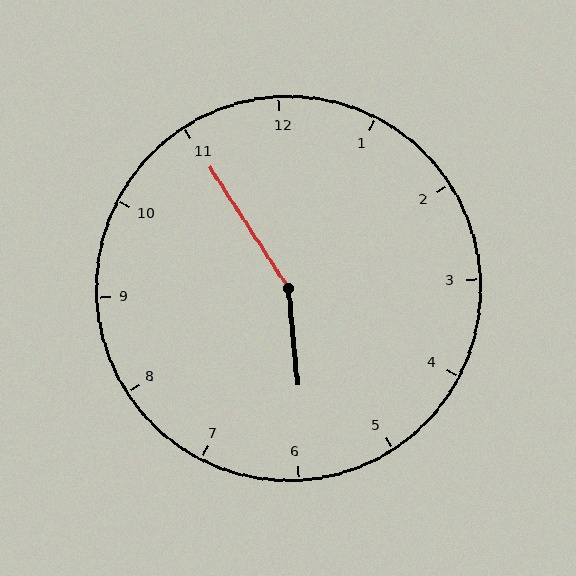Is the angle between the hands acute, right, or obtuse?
It is obtuse.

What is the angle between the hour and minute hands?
Approximately 152 degrees.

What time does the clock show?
5:55.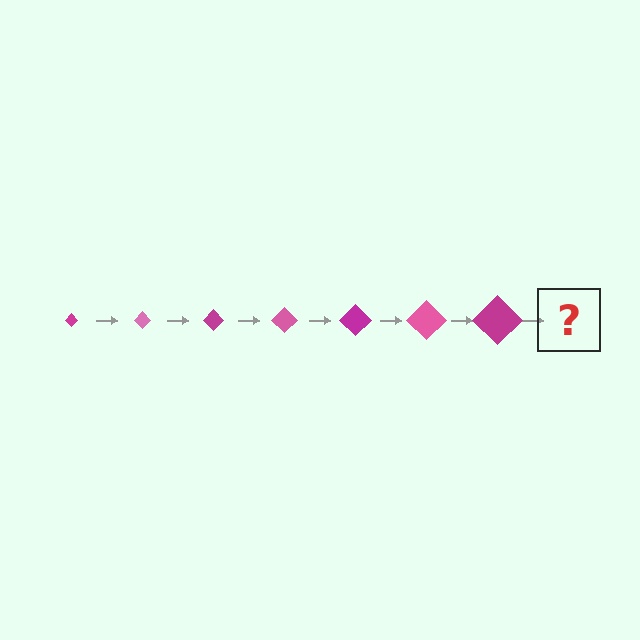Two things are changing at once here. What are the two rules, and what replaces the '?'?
The two rules are that the diamond grows larger each step and the color cycles through magenta and pink. The '?' should be a pink diamond, larger than the previous one.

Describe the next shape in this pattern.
It should be a pink diamond, larger than the previous one.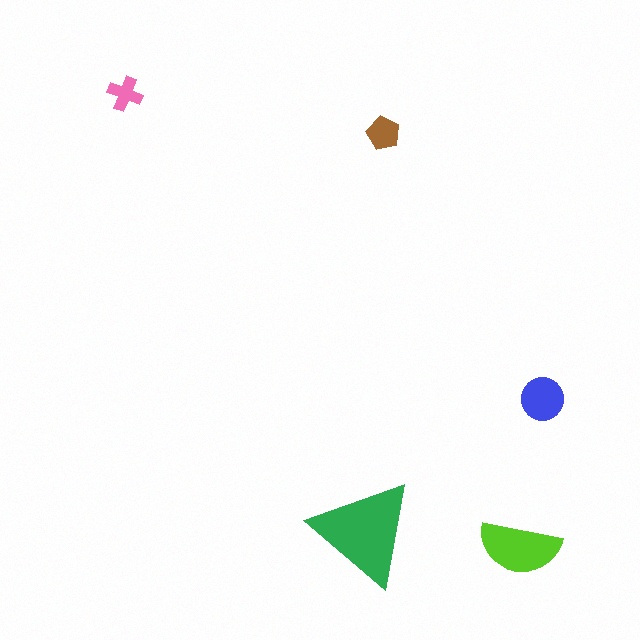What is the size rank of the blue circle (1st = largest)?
3rd.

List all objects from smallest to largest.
The pink cross, the brown pentagon, the blue circle, the lime semicircle, the green triangle.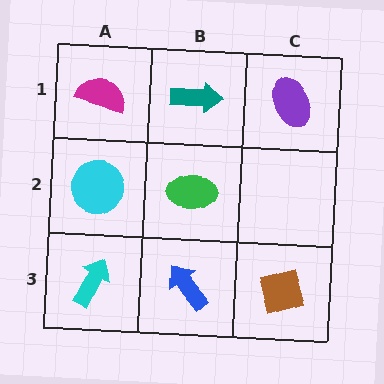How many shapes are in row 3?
3 shapes.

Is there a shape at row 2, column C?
No, that cell is empty.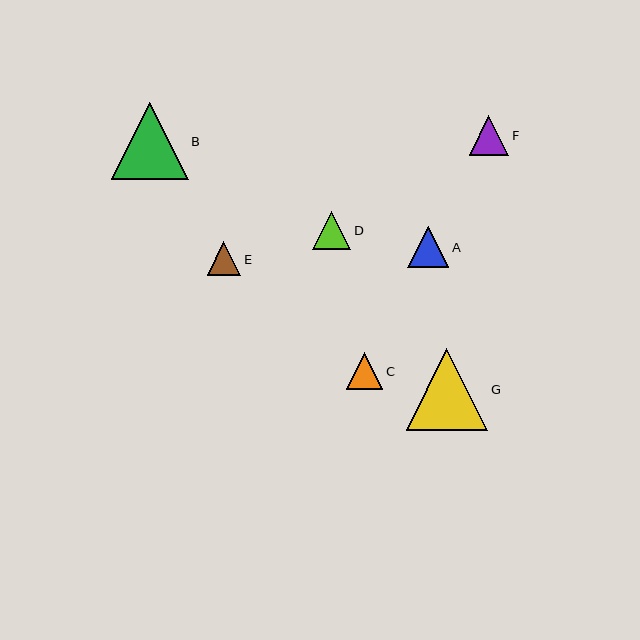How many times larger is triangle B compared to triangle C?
Triangle B is approximately 2.1 times the size of triangle C.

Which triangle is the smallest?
Triangle E is the smallest with a size of approximately 34 pixels.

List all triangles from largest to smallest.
From largest to smallest: G, B, A, F, D, C, E.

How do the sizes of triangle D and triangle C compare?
Triangle D and triangle C are approximately the same size.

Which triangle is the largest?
Triangle G is the largest with a size of approximately 81 pixels.